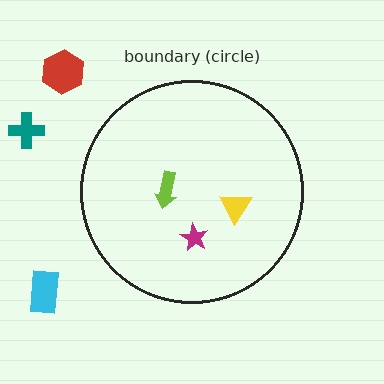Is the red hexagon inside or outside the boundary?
Outside.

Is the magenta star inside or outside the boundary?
Inside.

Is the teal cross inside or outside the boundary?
Outside.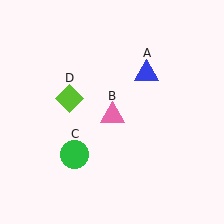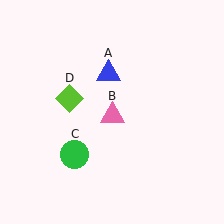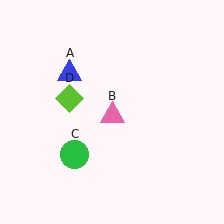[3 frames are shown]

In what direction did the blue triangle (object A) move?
The blue triangle (object A) moved left.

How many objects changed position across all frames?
1 object changed position: blue triangle (object A).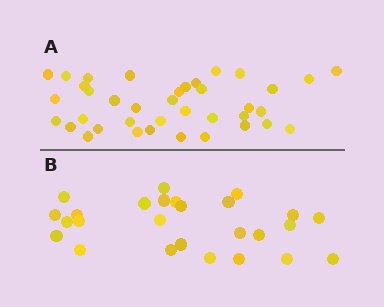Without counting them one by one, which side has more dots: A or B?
Region A (the top region) has more dots.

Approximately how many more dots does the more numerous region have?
Region A has roughly 12 or so more dots than region B.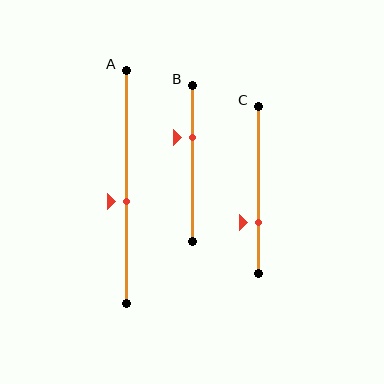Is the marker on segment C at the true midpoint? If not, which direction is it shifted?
No, the marker on segment C is shifted downward by about 19% of the segment length.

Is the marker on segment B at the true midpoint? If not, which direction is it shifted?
No, the marker on segment B is shifted upward by about 17% of the segment length.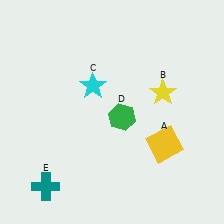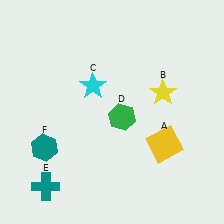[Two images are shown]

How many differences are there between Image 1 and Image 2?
There is 1 difference between the two images.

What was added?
A teal hexagon (F) was added in Image 2.